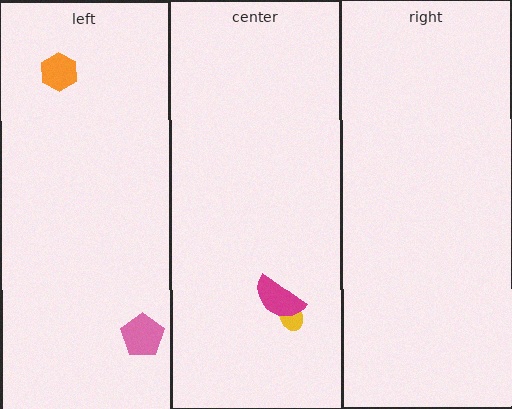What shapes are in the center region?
The yellow ellipse, the magenta semicircle.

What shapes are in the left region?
The pink pentagon, the orange hexagon.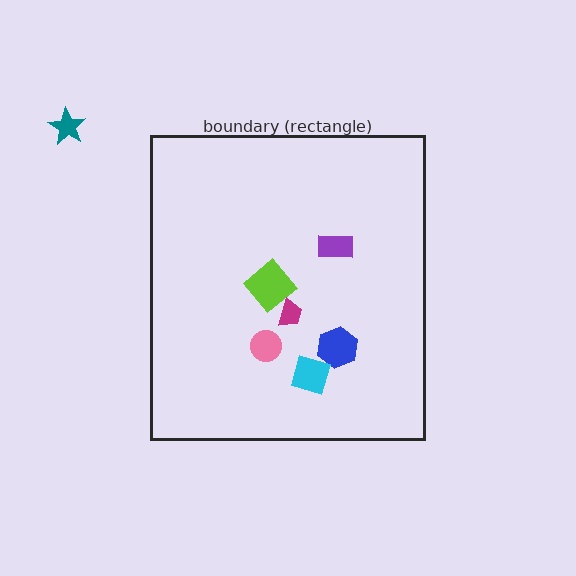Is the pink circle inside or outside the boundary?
Inside.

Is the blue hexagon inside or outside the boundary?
Inside.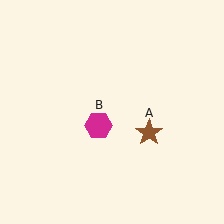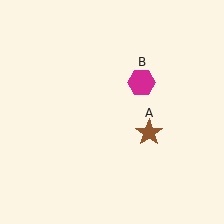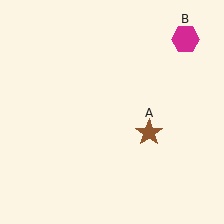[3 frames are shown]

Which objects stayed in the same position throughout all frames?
Brown star (object A) remained stationary.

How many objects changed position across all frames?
1 object changed position: magenta hexagon (object B).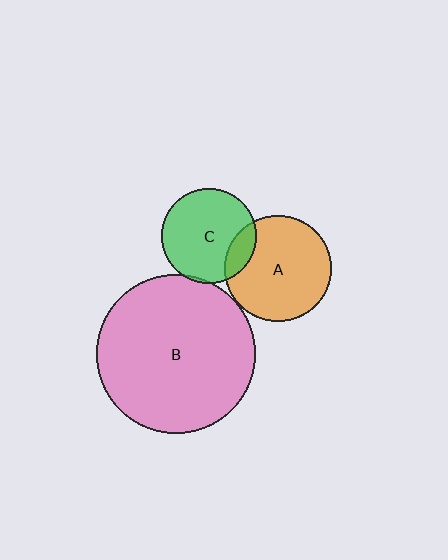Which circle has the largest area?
Circle B (pink).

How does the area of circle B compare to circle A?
Approximately 2.3 times.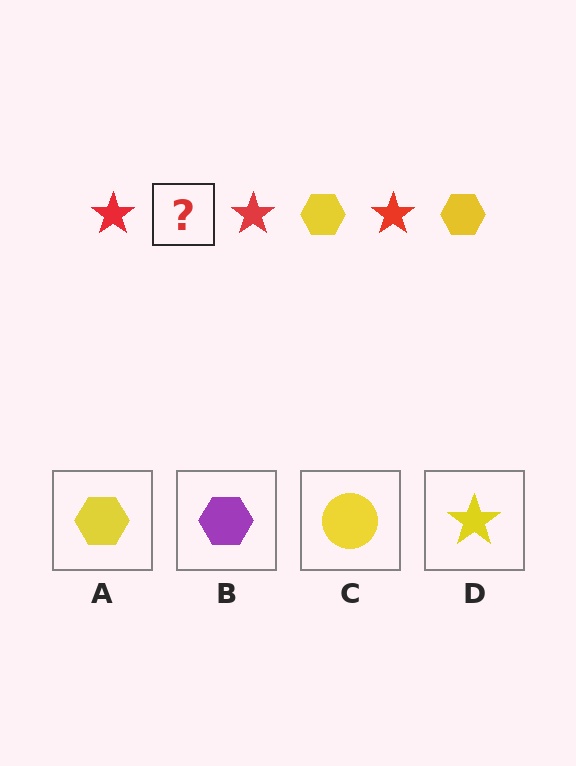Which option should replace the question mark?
Option A.